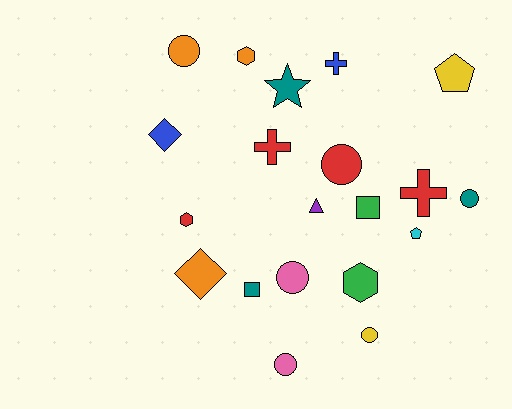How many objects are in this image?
There are 20 objects.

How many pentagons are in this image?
There are 2 pentagons.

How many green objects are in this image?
There are 2 green objects.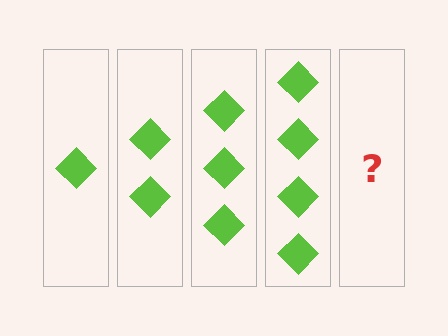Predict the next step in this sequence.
The next step is 5 diamonds.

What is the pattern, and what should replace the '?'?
The pattern is that each step adds one more diamond. The '?' should be 5 diamonds.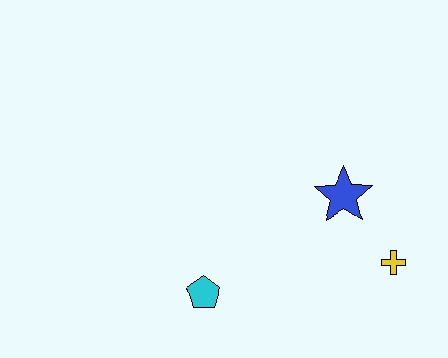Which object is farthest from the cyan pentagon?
The yellow cross is farthest from the cyan pentagon.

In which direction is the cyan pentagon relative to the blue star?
The cyan pentagon is to the left of the blue star.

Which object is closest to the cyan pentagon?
The blue star is closest to the cyan pentagon.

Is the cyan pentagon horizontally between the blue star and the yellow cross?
No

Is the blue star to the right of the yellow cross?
No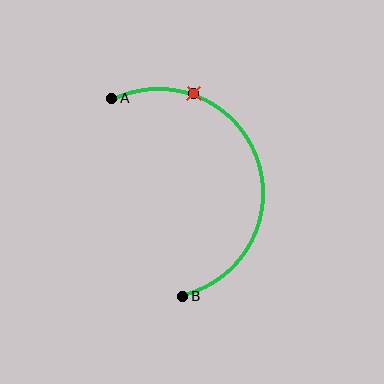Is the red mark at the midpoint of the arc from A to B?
No. The red mark lies on the arc but is closer to endpoint A. The arc midpoint would be at the point on the curve equidistant along the arc from both A and B.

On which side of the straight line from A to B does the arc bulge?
The arc bulges to the right of the straight line connecting A and B.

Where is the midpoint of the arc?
The arc midpoint is the point on the curve farthest from the straight line joining A and B. It sits to the right of that line.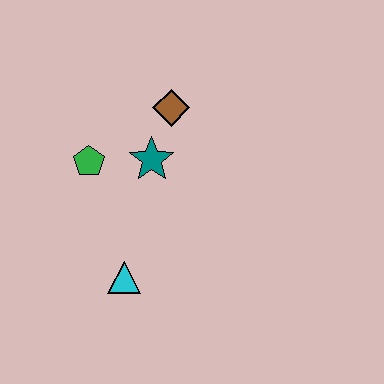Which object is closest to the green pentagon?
The teal star is closest to the green pentagon.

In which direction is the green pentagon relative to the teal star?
The green pentagon is to the left of the teal star.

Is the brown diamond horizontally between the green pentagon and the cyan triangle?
No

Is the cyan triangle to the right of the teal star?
No